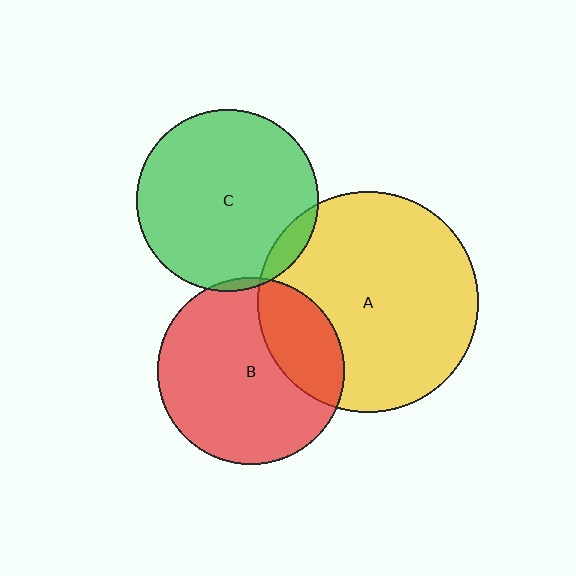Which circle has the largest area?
Circle A (yellow).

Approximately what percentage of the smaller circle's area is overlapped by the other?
Approximately 25%.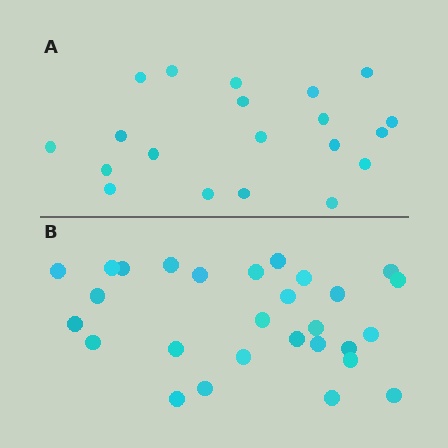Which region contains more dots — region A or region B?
Region B (the bottom region) has more dots.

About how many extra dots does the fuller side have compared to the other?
Region B has roughly 8 or so more dots than region A.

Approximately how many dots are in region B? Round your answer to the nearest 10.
About 30 dots. (The exact count is 28, which rounds to 30.)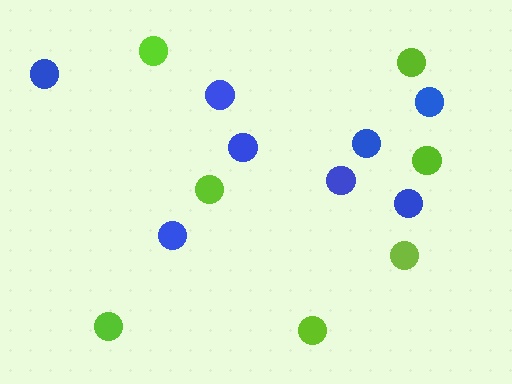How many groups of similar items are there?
There are 2 groups: one group of blue circles (8) and one group of lime circles (7).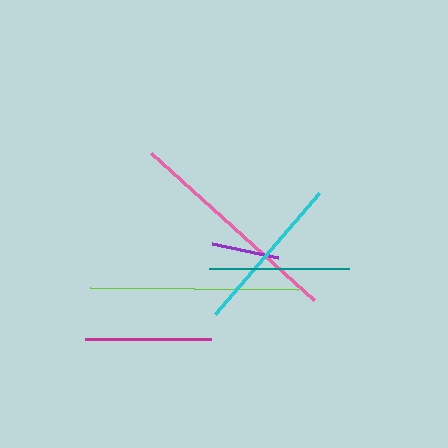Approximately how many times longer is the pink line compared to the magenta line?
The pink line is approximately 1.7 times the length of the magenta line.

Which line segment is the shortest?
The purple line is the shortest at approximately 68 pixels.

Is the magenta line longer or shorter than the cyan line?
The cyan line is longer than the magenta line.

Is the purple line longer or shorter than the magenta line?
The magenta line is longer than the purple line.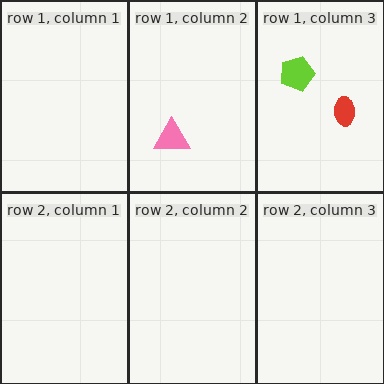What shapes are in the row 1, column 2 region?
The pink triangle.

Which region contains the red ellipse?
The row 1, column 3 region.